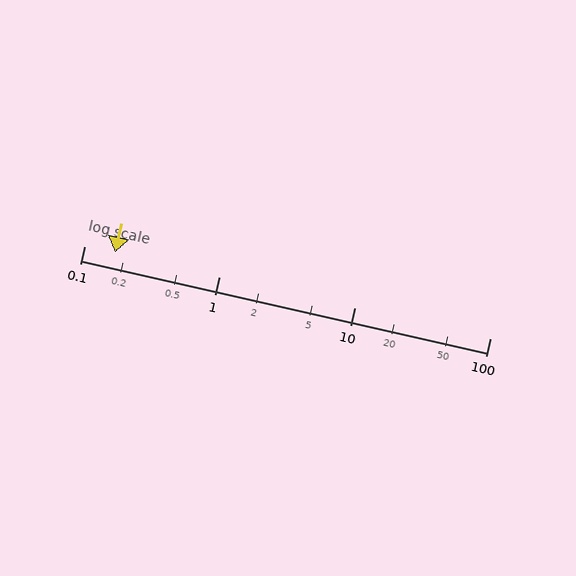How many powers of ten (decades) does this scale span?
The scale spans 3 decades, from 0.1 to 100.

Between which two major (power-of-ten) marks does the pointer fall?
The pointer is between 0.1 and 1.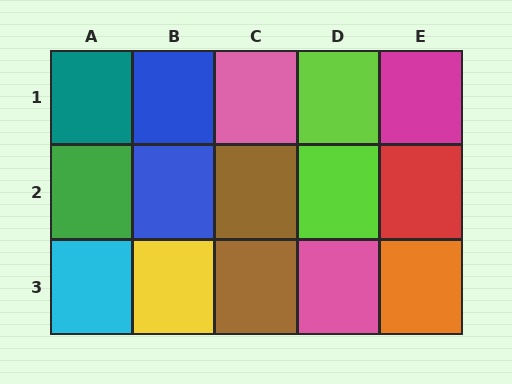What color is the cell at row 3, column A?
Cyan.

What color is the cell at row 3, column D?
Pink.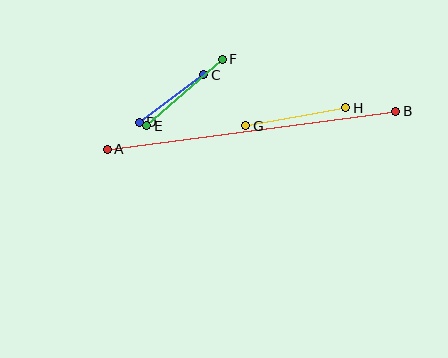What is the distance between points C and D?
The distance is approximately 80 pixels.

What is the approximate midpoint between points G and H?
The midpoint is at approximately (296, 117) pixels.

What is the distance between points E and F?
The distance is approximately 101 pixels.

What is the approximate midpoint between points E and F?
The midpoint is at approximately (184, 93) pixels.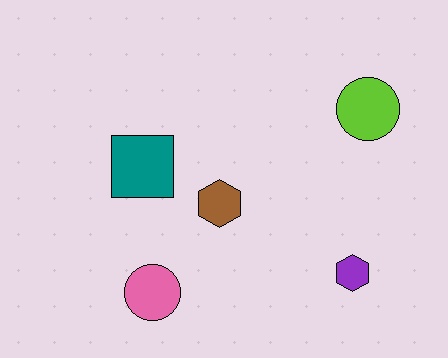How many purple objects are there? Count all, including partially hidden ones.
There is 1 purple object.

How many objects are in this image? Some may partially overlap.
There are 5 objects.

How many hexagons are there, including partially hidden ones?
There are 2 hexagons.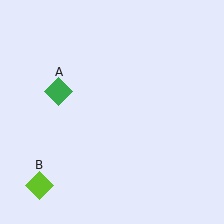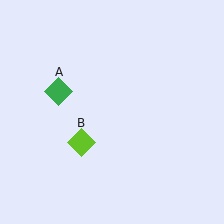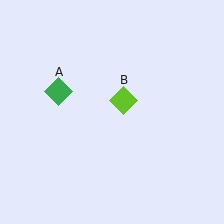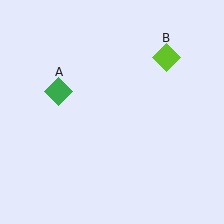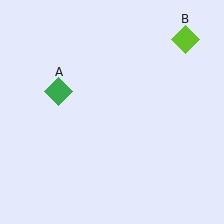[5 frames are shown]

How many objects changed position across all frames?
1 object changed position: lime diamond (object B).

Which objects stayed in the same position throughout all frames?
Green diamond (object A) remained stationary.